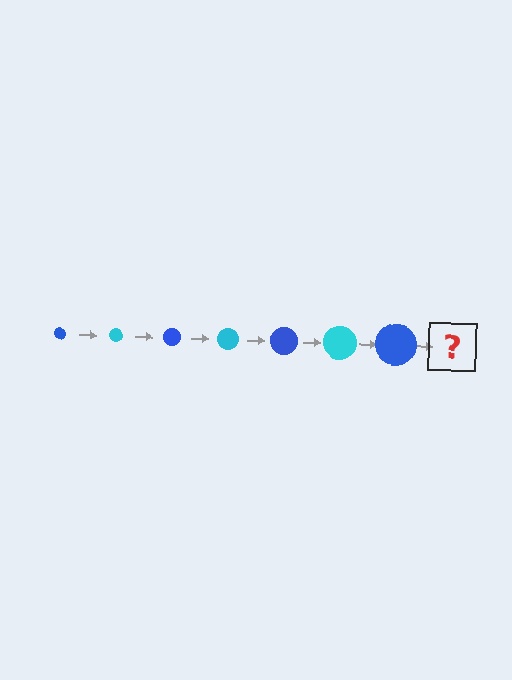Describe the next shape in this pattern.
It should be a cyan circle, larger than the previous one.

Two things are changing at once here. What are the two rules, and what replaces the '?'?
The two rules are that the circle grows larger each step and the color cycles through blue and cyan. The '?' should be a cyan circle, larger than the previous one.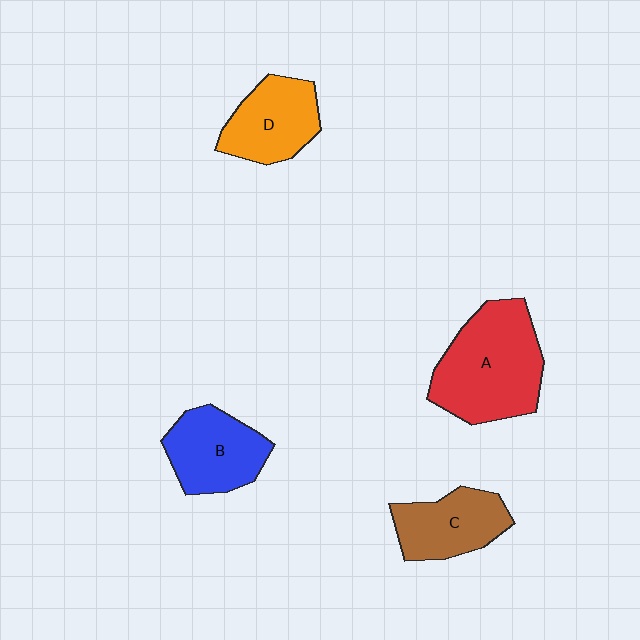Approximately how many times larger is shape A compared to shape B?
Approximately 1.5 times.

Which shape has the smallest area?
Shape C (brown).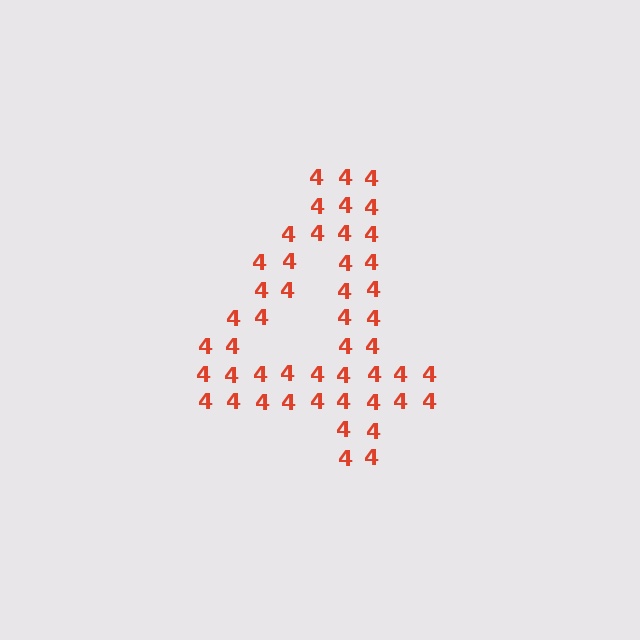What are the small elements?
The small elements are digit 4's.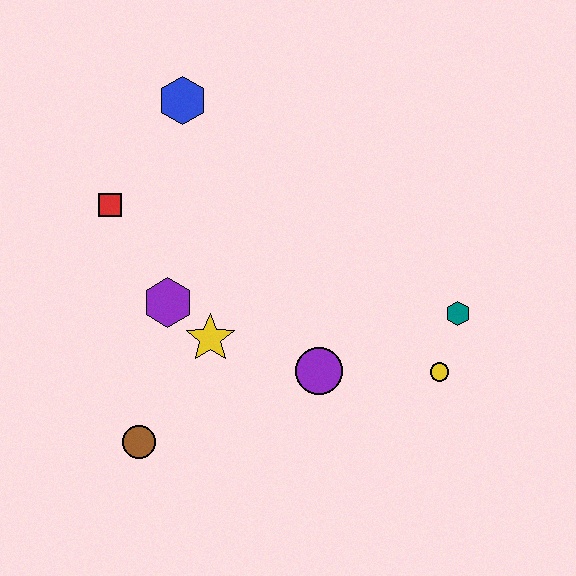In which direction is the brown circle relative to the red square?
The brown circle is below the red square.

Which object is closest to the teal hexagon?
The yellow circle is closest to the teal hexagon.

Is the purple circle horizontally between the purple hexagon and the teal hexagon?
Yes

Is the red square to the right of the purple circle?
No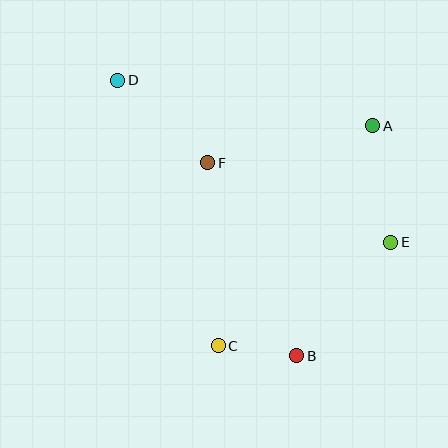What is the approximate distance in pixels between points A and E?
The distance between A and E is approximately 118 pixels.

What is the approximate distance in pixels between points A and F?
The distance between A and F is approximately 169 pixels.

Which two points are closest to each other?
Points B and C are closest to each other.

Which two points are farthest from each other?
Points B and D are farthest from each other.